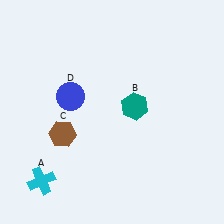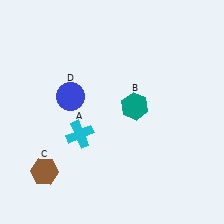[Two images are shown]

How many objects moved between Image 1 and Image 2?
2 objects moved between the two images.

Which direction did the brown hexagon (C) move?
The brown hexagon (C) moved down.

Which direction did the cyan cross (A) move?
The cyan cross (A) moved up.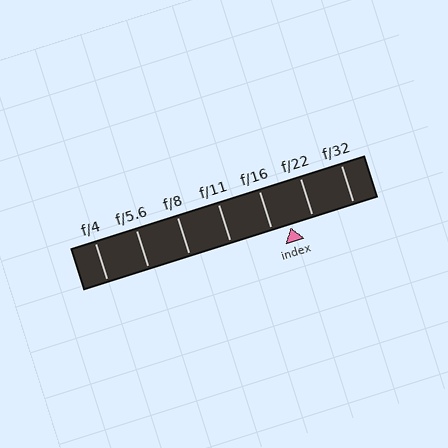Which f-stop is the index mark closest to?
The index mark is closest to f/16.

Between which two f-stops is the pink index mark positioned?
The index mark is between f/16 and f/22.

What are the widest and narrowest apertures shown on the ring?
The widest aperture shown is f/4 and the narrowest is f/32.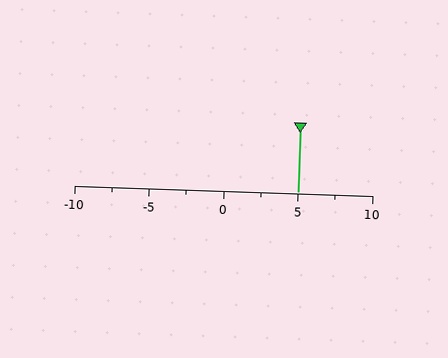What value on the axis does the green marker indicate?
The marker indicates approximately 5.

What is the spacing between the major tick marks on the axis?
The major ticks are spaced 5 apart.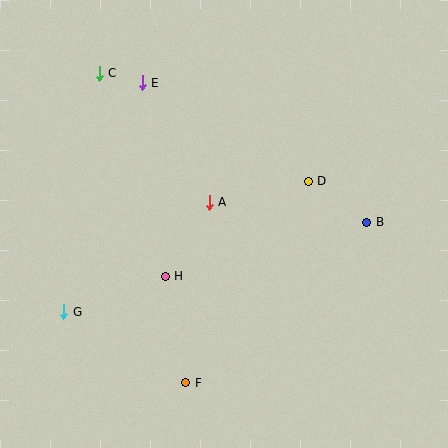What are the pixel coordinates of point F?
Point F is at (186, 383).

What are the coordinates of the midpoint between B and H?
The midpoint between B and H is at (266, 249).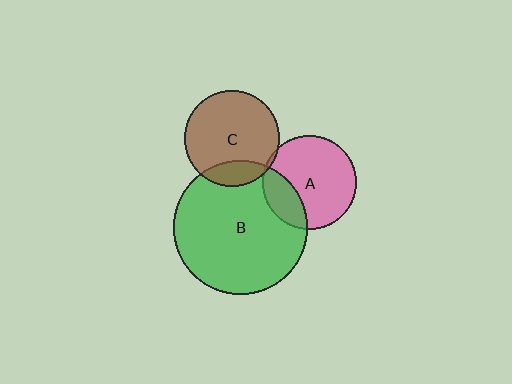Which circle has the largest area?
Circle B (green).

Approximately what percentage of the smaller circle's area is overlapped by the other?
Approximately 5%.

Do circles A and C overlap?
Yes.